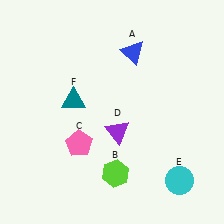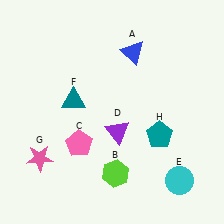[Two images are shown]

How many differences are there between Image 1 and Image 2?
There are 2 differences between the two images.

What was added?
A pink star (G), a teal pentagon (H) were added in Image 2.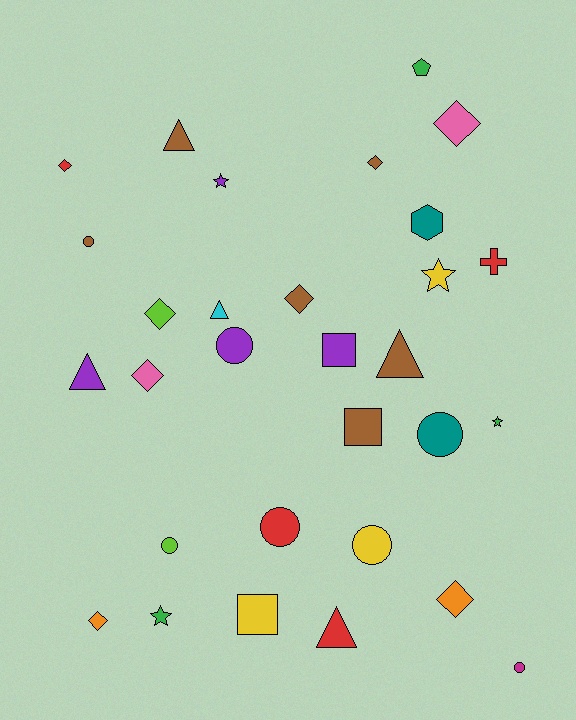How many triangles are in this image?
There are 5 triangles.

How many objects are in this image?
There are 30 objects.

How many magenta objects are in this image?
There is 1 magenta object.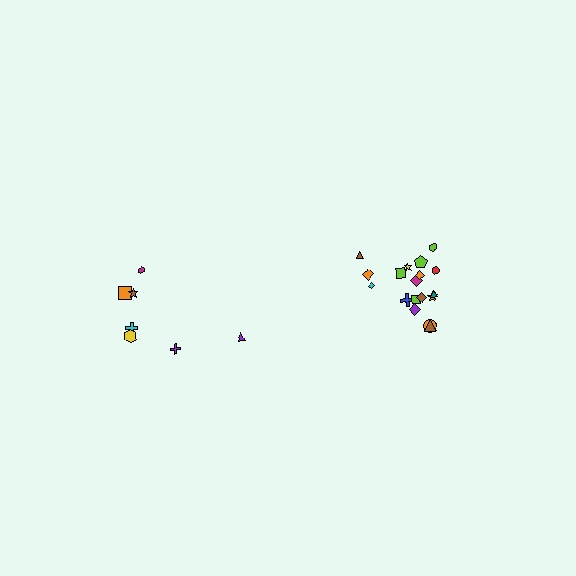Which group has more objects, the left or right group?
The right group.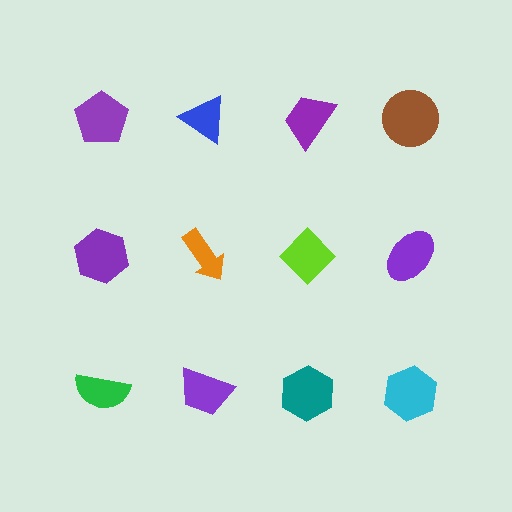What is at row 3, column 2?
A purple trapezoid.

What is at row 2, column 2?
An orange arrow.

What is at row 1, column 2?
A blue triangle.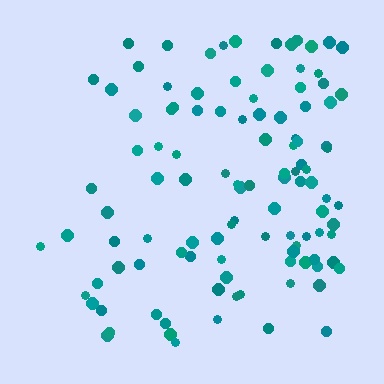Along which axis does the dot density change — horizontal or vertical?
Horizontal.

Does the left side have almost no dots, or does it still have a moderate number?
Still a moderate number, just noticeably fewer than the right.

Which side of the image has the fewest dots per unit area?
The left.